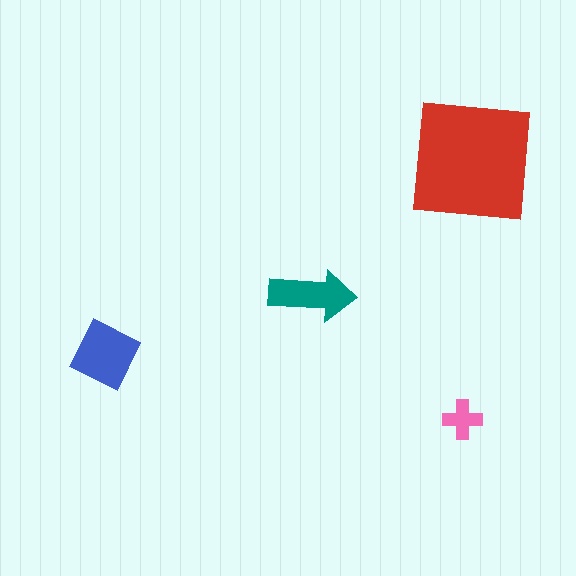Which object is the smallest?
The pink cross.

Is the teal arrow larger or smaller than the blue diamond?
Smaller.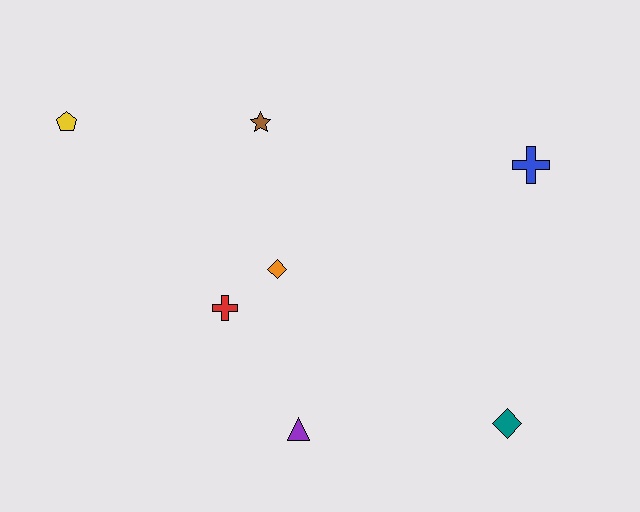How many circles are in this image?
There are no circles.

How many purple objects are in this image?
There is 1 purple object.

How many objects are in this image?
There are 7 objects.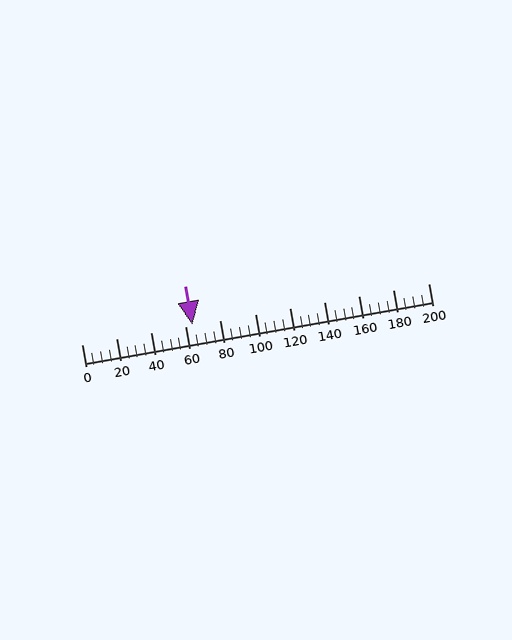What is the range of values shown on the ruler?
The ruler shows values from 0 to 200.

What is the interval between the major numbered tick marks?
The major tick marks are spaced 20 units apart.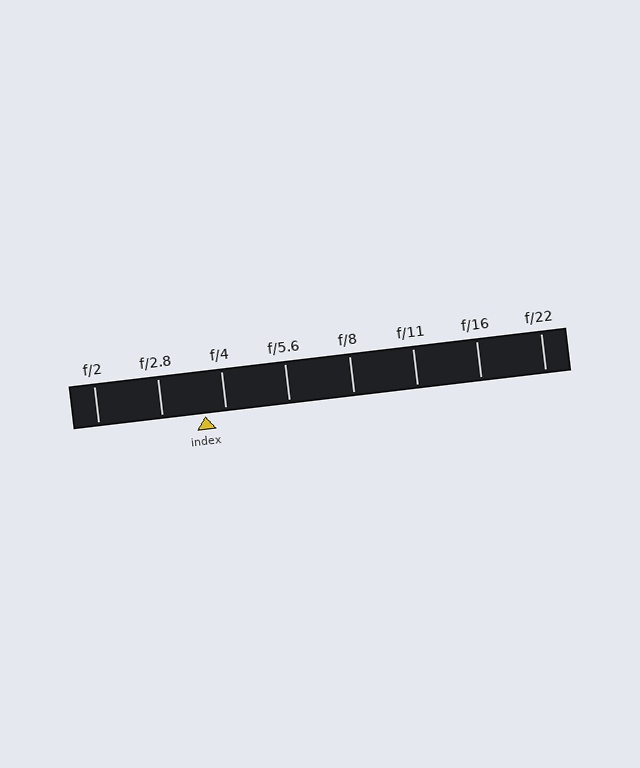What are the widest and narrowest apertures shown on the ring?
The widest aperture shown is f/2 and the narrowest is f/22.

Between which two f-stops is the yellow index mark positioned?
The index mark is between f/2.8 and f/4.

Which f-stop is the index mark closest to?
The index mark is closest to f/4.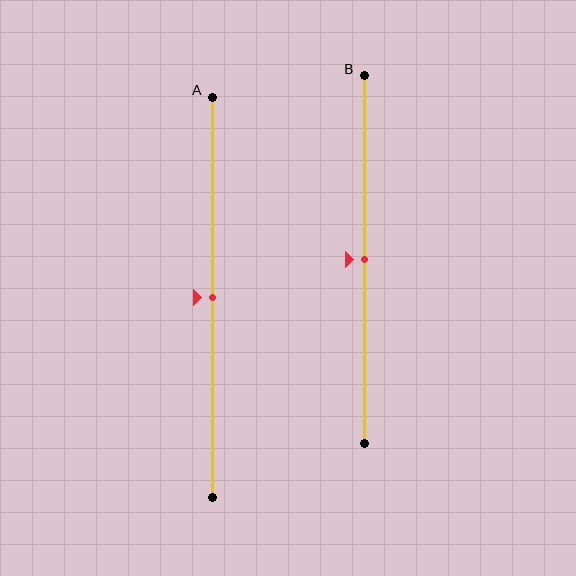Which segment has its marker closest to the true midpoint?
Segment A has its marker closest to the true midpoint.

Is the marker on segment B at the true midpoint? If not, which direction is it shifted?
Yes, the marker on segment B is at the true midpoint.